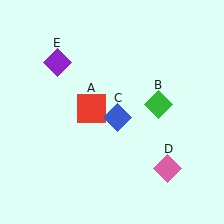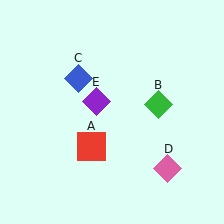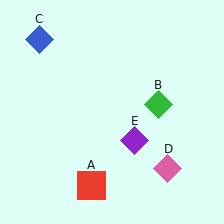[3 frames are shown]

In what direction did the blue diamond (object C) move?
The blue diamond (object C) moved up and to the left.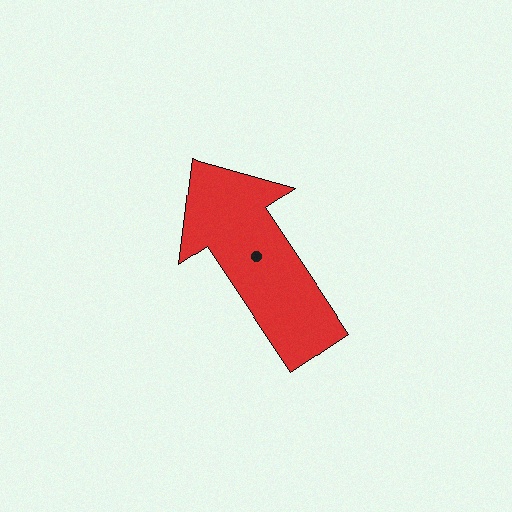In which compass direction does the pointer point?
Northwest.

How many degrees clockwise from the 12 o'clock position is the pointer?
Approximately 326 degrees.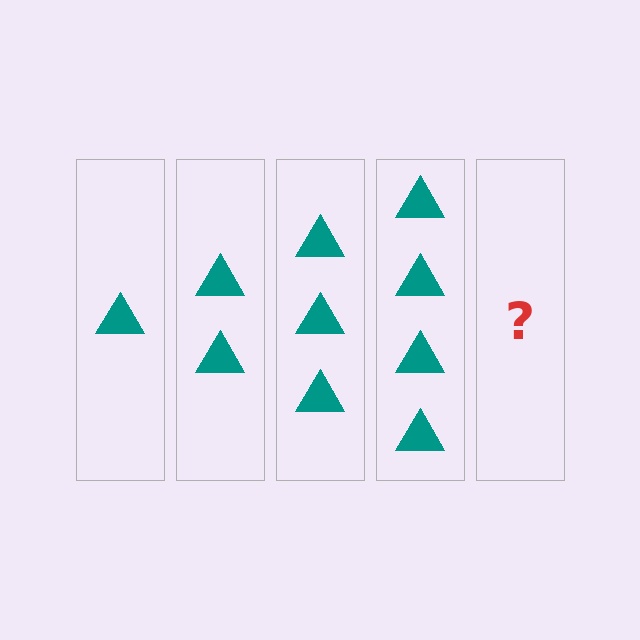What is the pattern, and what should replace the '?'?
The pattern is that each step adds one more triangle. The '?' should be 5 triangles.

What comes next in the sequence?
The next element should be 5 triangles.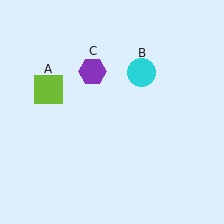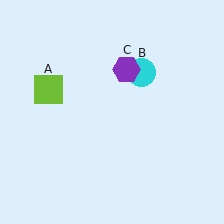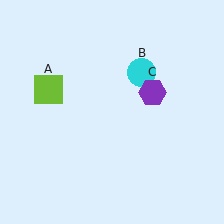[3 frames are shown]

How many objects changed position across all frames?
1 object changed position: purple hexagon (object C).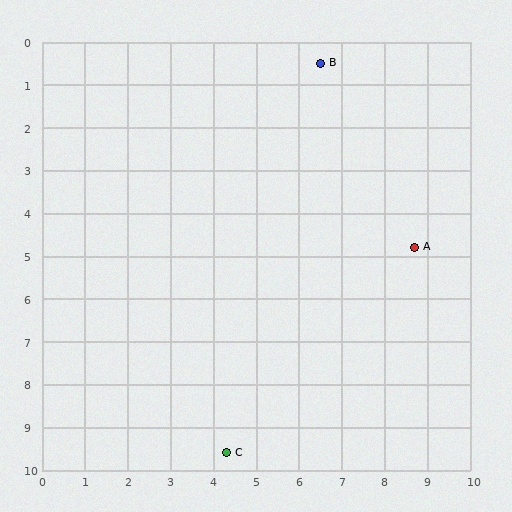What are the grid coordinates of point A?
Point A is at approximately (8.7, 4.8).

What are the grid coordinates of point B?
Point B is at approximately (6.5, 0.5).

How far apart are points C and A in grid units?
Points C and A are about 6.5 grid units apart.